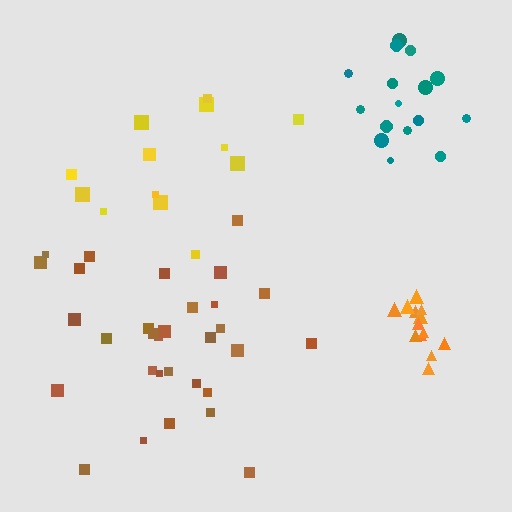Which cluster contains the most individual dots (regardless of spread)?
Brown (31).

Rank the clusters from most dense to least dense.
orange, teal, brown, yellow.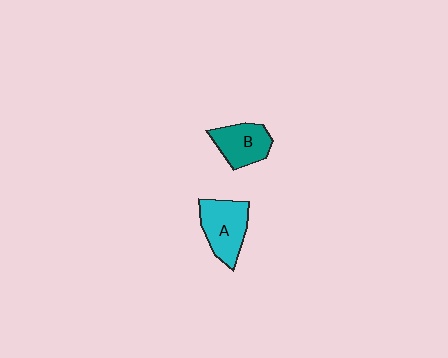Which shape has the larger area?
Shape A (cyan).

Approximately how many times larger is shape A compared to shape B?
Approximately 1.2 times.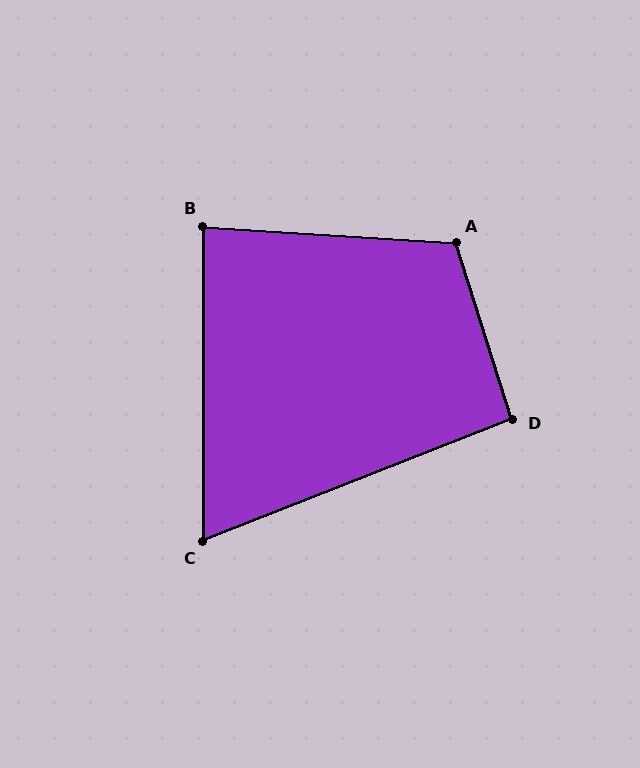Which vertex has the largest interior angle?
A, at approximately 111 degrees.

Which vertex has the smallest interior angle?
C, at approximately 69 degrees.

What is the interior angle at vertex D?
Approximately 94 degrees (approximately right).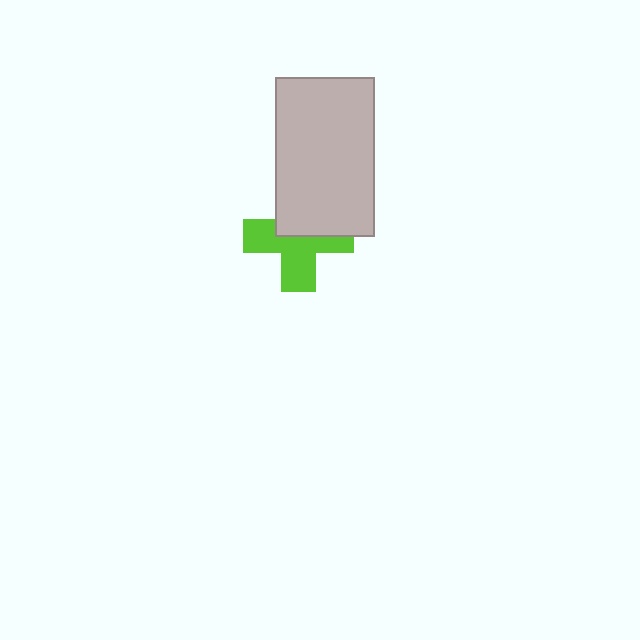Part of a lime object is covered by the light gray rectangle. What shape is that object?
It is a cross.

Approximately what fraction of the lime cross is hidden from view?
Roughly 43% of the lime cross is hidden behind the light gray rectangle.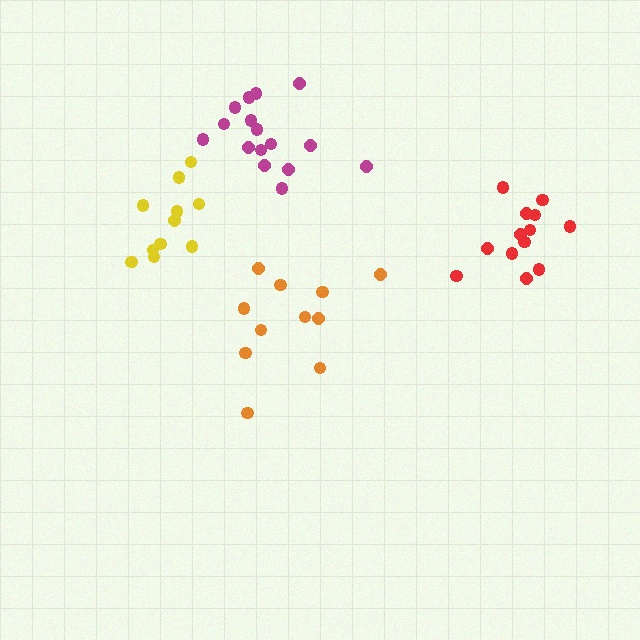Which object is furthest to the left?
The yellow cluster is leftmost.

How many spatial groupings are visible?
There are 4 spatial groupings.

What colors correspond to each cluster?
The clusters are colored: orange, yellow, magenta, red.